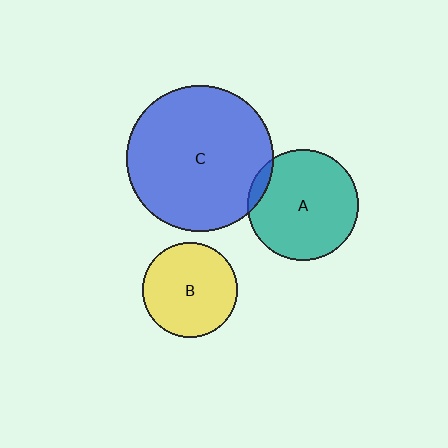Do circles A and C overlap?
Yes.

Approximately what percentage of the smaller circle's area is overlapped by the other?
Approximately 5%.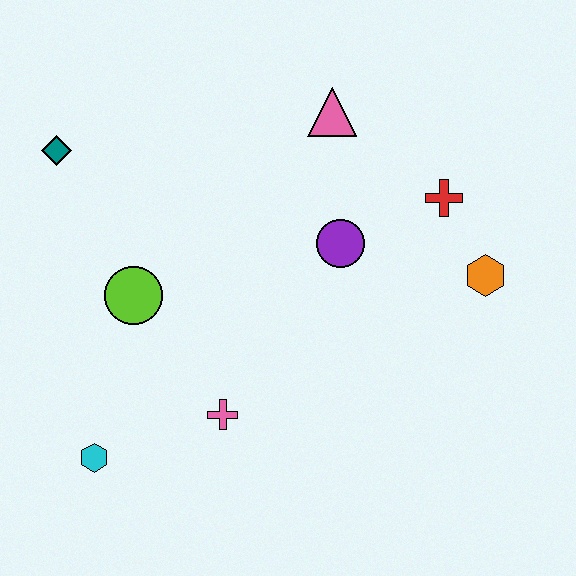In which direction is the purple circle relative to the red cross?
The purple circle is to the left of the red cross.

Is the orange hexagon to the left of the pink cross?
No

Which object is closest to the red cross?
The orange hexagon is closest to the red cross.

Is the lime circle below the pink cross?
No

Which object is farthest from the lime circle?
The orange hexagon is farthest from the lime circle.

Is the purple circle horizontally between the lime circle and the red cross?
Yes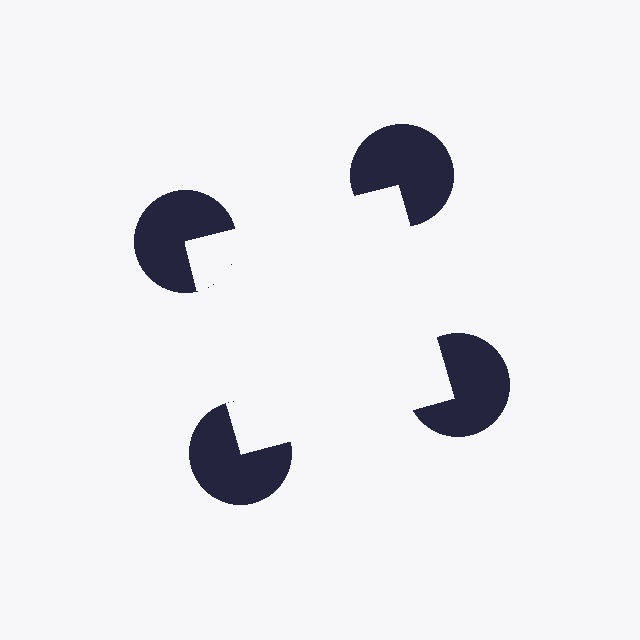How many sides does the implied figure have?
4 sides.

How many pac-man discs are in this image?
There are 4 — one at each vertex of the illusory square.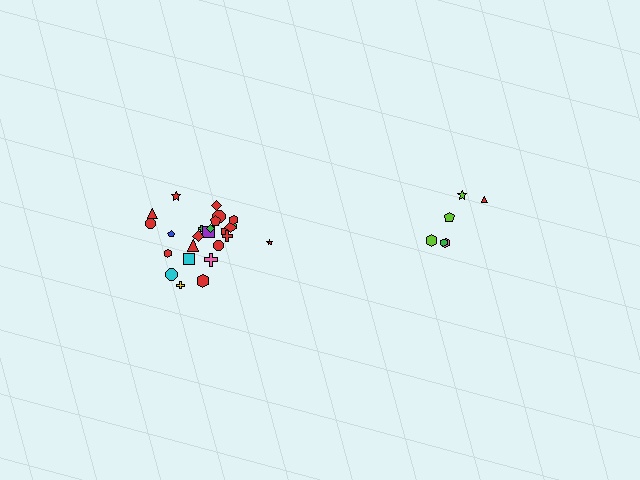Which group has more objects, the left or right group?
The left group.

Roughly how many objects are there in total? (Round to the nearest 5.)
Roughly 30 objects in total.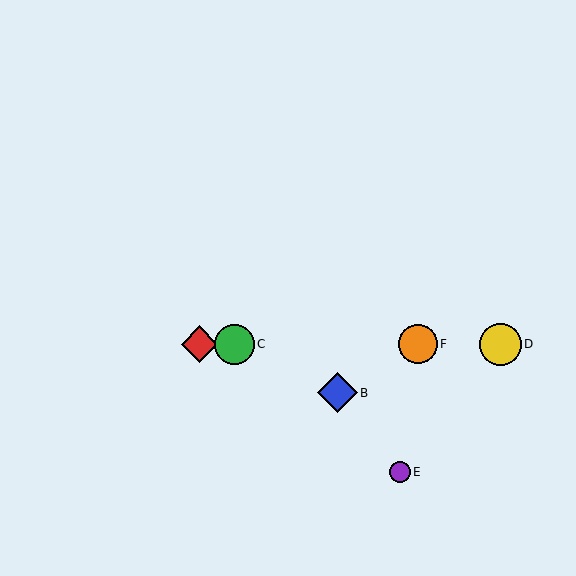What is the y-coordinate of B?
Object B is at y≈393.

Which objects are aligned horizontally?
Objects A, C, D, F are aligned horizontally.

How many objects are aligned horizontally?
4 objects (A, C, D, F) are aligned horizontally.